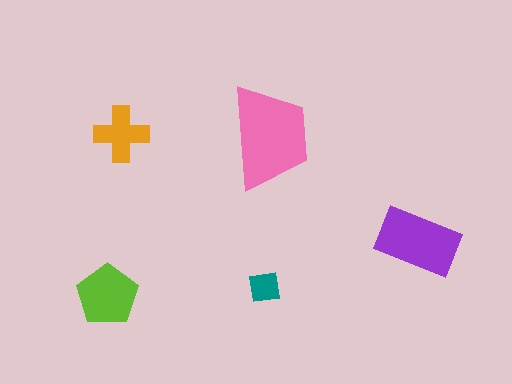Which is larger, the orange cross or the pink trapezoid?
The pink trapezoid.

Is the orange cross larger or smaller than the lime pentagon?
Smaller.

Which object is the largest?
The pink trapezoid.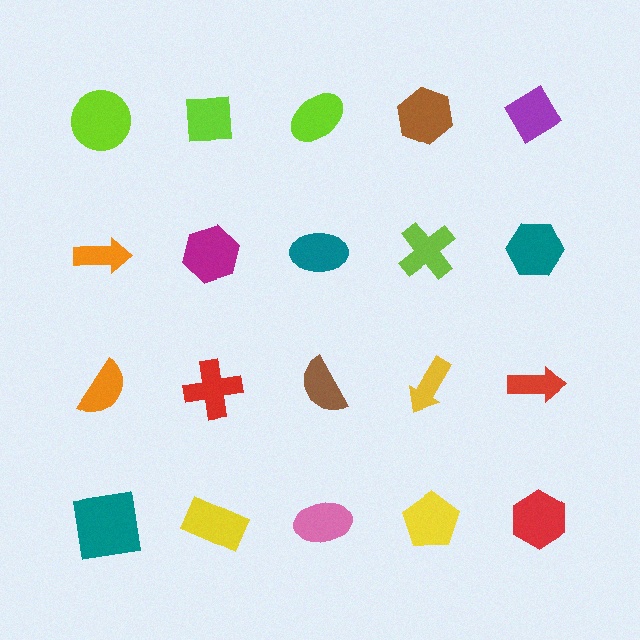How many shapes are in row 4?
5 shapes.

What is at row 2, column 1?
An orange arrow.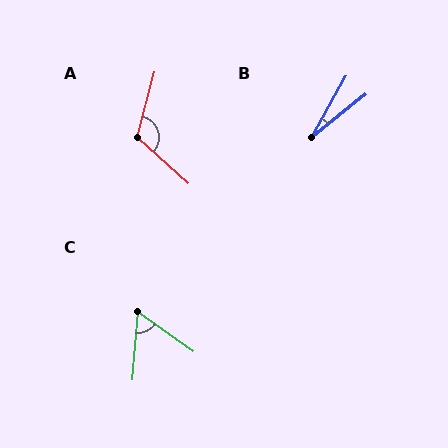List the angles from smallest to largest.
B (22°), C (59°), A (117°).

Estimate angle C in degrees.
Approximately 59 degrees.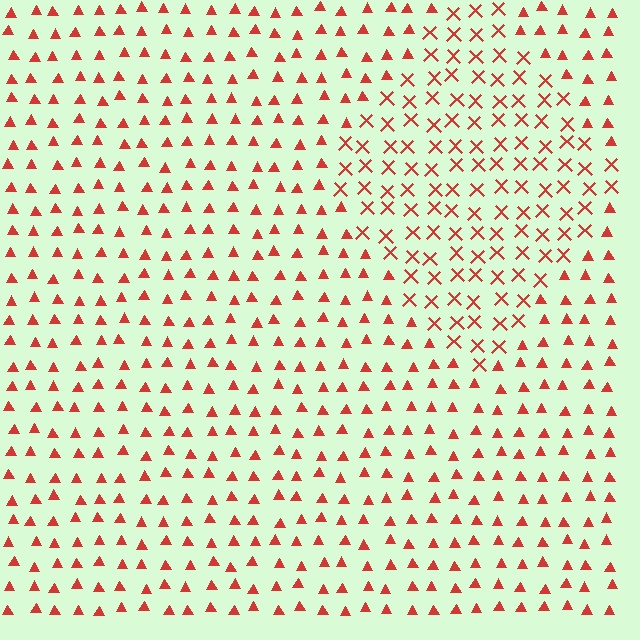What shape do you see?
I see a diamond.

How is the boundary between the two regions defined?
The boundary is defined by a change in element shape: X marks inside vs. triangles outside. All elements share the same color and spacing.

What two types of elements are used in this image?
The image uses X marks inside the diamond region and triangles outside it.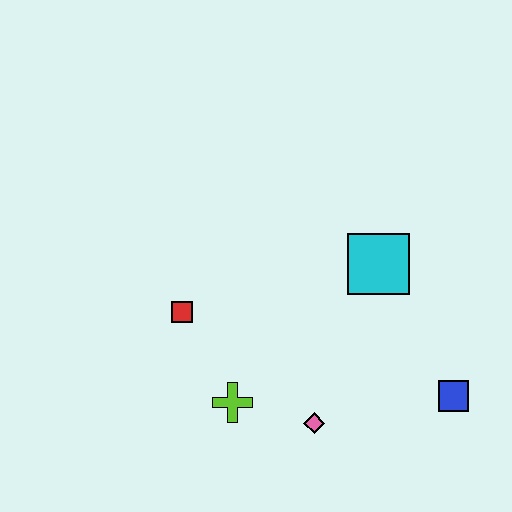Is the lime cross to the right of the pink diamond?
No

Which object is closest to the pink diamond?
The lime cross is closest to the pink diamond.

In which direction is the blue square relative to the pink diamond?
The blue square is to the right of the pink diamond.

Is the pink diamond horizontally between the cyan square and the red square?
Yes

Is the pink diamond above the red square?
No